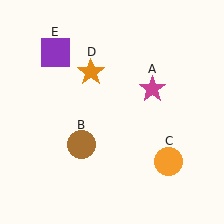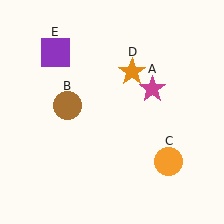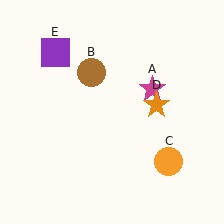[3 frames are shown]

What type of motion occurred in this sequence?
The brown circle (object B), orange star (object D) rotated clockwise around the center of the scene.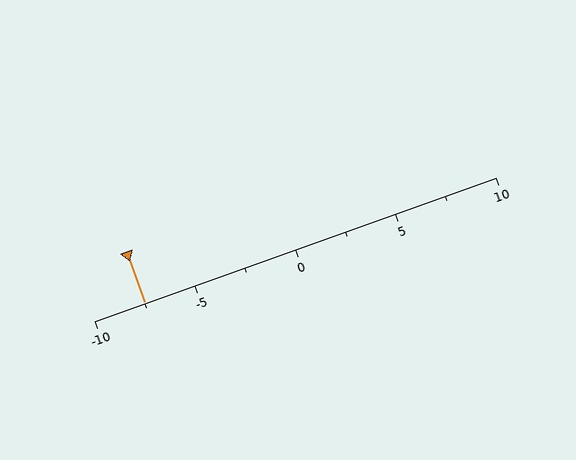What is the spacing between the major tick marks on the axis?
The major ticks are spaced 5 apart.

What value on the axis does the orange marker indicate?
The marker indicates approximately -7.5.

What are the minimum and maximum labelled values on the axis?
The axis runs from -10 to 10.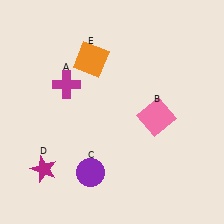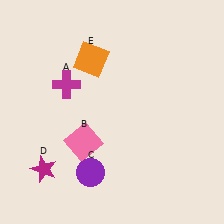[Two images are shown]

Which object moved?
The pink square (B) moved left.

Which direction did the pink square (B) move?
The pink square (B) moved left.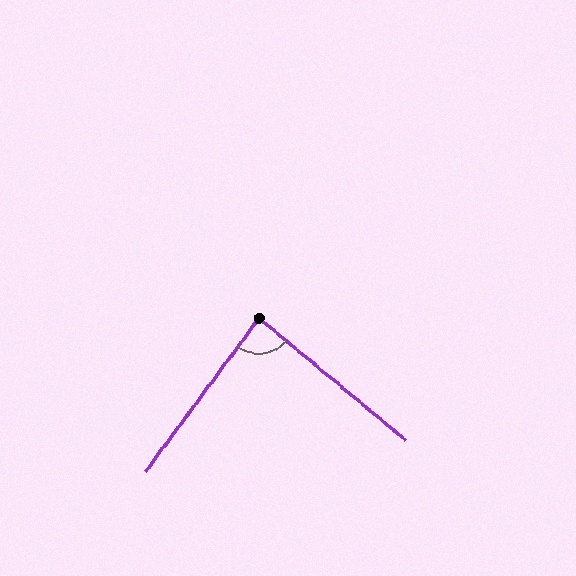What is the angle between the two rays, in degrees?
Approximately 87 degrees.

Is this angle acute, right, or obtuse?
It is approximately a right angle.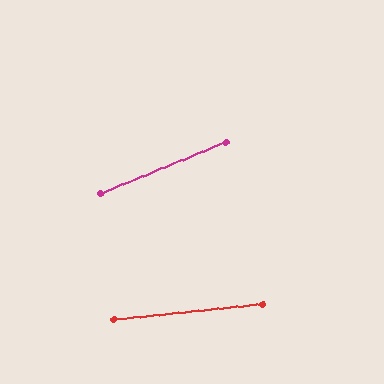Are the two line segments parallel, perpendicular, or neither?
Neither parallel nor perpendicular — they differ by about 17°.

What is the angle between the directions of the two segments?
Approximately 17 degrees.